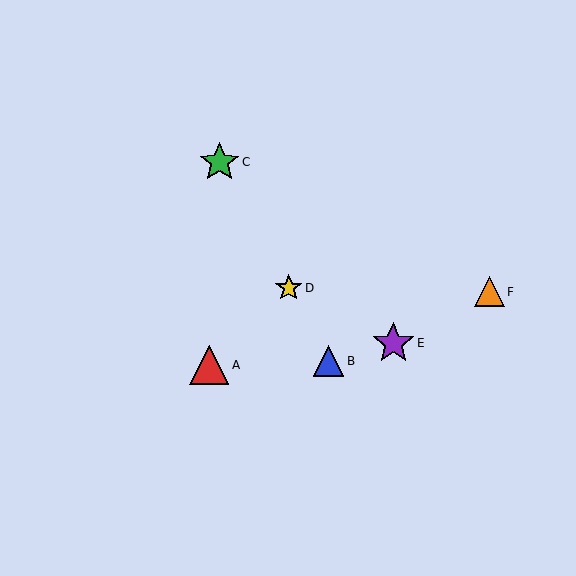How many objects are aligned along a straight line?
3 objects (B, C, D) are aligned along a straight line.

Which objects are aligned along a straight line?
Objects B, C, D are aligned along a straight line.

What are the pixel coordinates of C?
Object C is at (220, 162).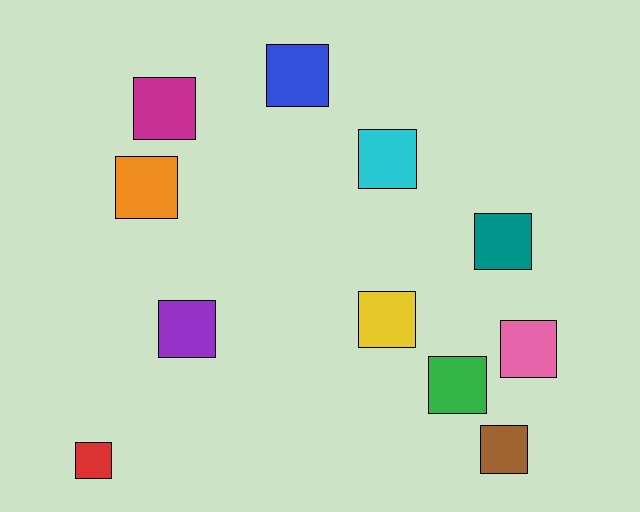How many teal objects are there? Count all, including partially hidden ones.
There is 1 teal object.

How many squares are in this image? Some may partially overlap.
There are 11 squares.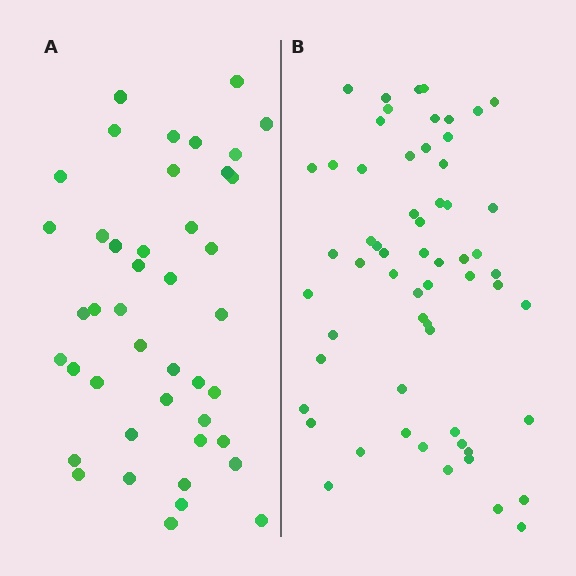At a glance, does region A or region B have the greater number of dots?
Region B (the right region) has more dots.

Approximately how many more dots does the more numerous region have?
Region B has approximately 15 more dots than region A.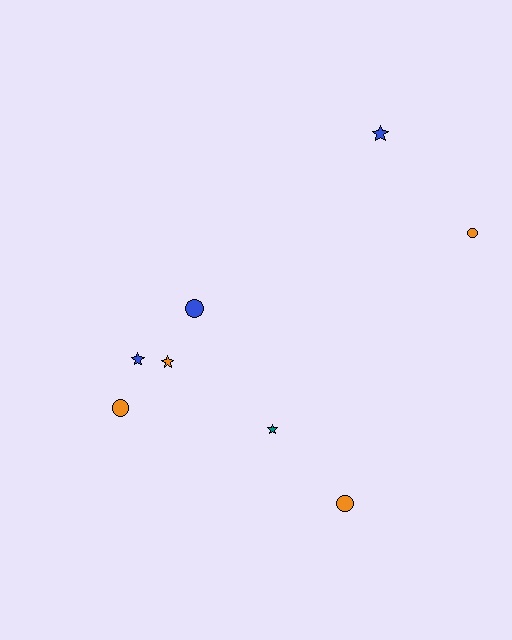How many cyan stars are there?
There are no cyan stars.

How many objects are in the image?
There are 8 objects.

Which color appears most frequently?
Orange, with 4 objects.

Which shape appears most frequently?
Circle, with 4 objects.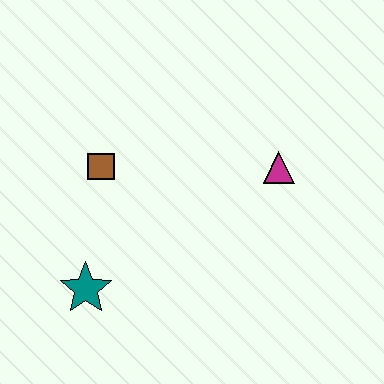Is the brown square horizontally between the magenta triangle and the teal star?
Yes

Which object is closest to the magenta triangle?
The brown square is closest to the magenta triangle.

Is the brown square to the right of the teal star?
Yes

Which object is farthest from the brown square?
The magenta triangle is farthest from the brown square.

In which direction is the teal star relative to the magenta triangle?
The teal star is to the left of the magenta triangle.